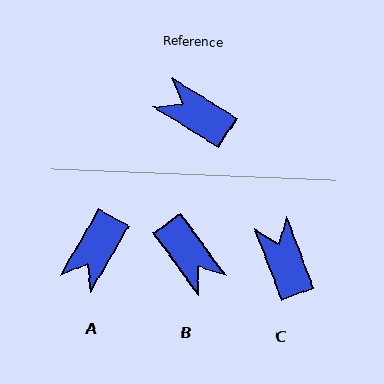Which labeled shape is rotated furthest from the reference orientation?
B, about 158 degrees away.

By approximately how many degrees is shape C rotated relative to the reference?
Approximately 37 degrees clockwise.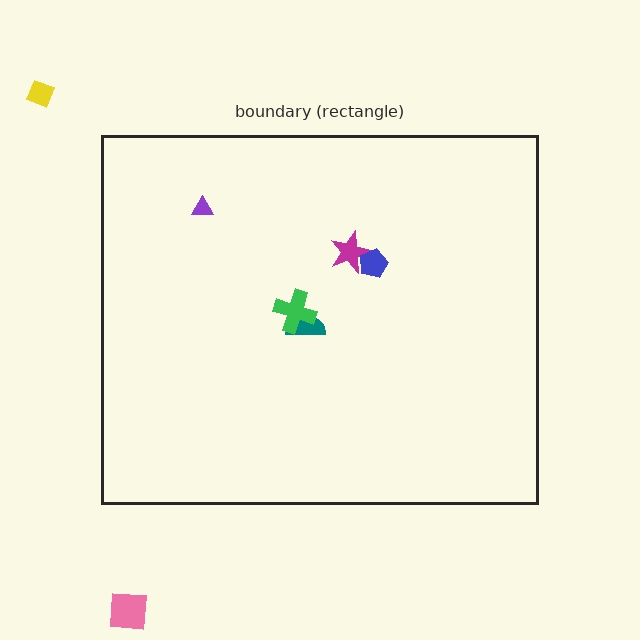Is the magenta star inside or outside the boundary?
Inside.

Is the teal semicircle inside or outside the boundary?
Inside.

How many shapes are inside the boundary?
5 inside, 2 outside.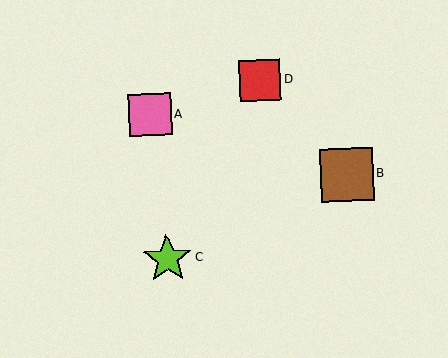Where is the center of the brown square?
The center of the brown square is at (347, 175).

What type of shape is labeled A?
Shape A is a pink square.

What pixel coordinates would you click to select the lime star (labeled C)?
Click at (167, 259) to select the lime star C.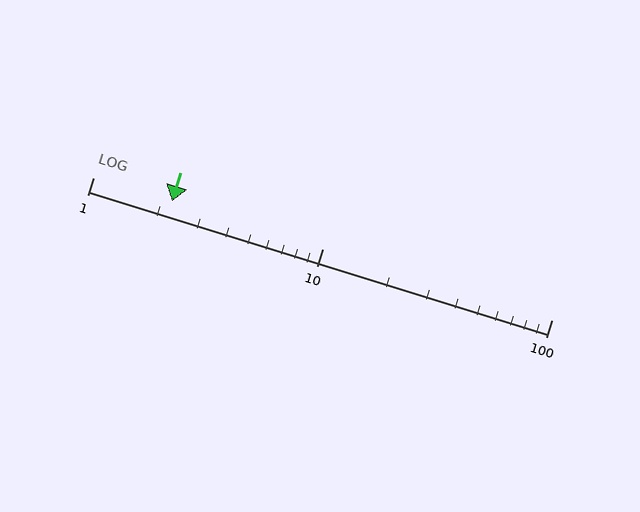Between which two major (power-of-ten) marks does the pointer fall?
The pointer is between 1 and 10.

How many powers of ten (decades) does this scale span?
The scale spans 2 decades, from 1 to 100.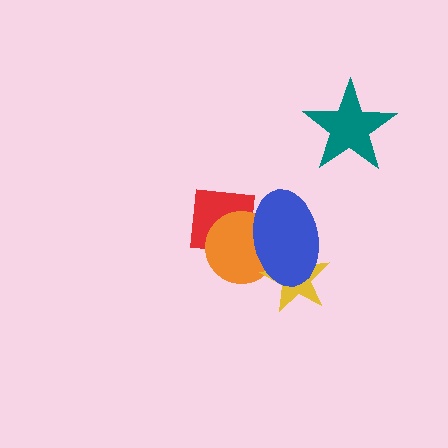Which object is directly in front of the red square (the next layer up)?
The orange circle is directly in front of the red square.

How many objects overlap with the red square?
2 objects overlap with the red square.